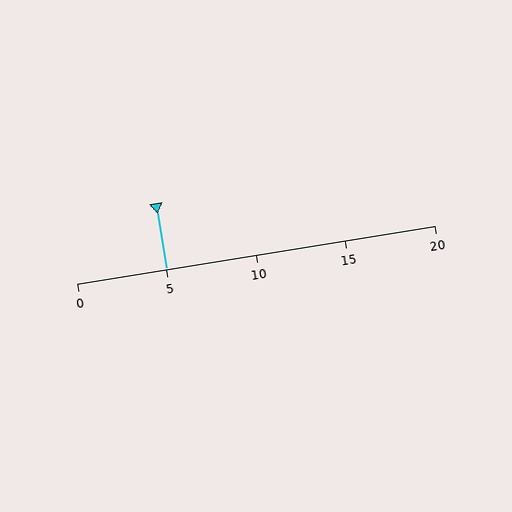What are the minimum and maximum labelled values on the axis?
The axis runs from 0 to 20.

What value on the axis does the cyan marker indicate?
The marker indicates approximately 5.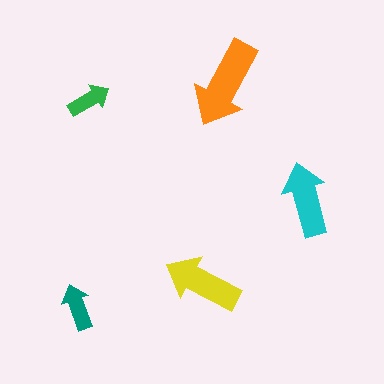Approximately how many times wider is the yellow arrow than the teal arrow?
About 1.5 times wider.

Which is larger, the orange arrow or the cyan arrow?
The orange one.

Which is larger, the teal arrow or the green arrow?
The teal one.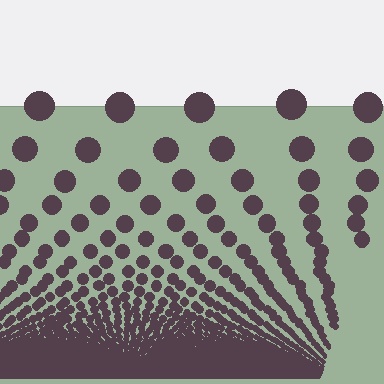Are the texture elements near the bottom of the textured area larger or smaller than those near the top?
Smaller. The gradient is inverted — elements near the bottom are smaller and denser.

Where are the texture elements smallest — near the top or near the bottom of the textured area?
Near the bottom.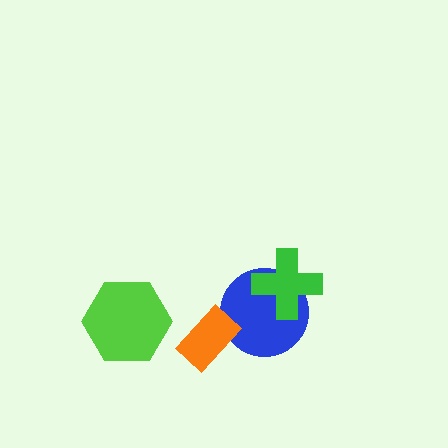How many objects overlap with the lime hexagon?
0 objects overlap with the lime hexagon.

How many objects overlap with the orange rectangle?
1 object overlaps with the orange rectangle.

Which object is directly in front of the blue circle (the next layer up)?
The green cross is directly in front of the blue circle.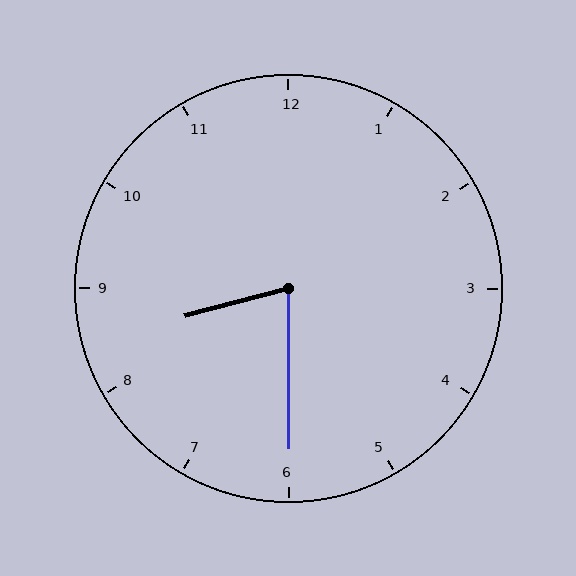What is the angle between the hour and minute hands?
Approximately 75 degrees.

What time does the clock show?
8:30.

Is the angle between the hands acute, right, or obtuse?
It is acute.